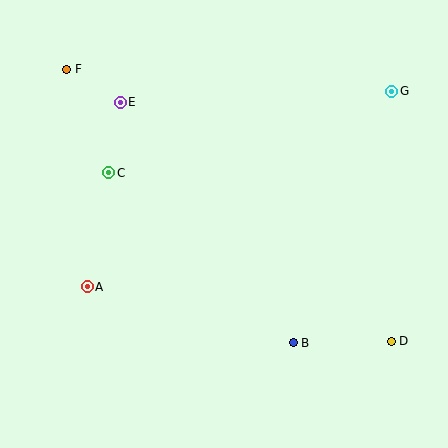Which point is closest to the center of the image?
Point C at (109, 173) is closest to the center.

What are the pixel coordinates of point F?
Point F is at (67, 69).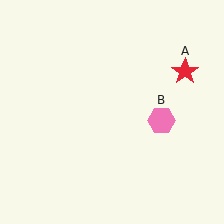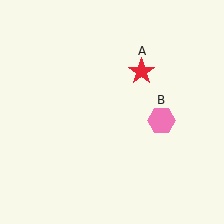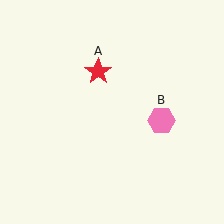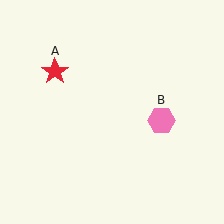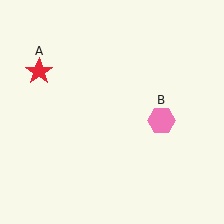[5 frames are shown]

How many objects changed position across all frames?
1 object changed position: red star (object A).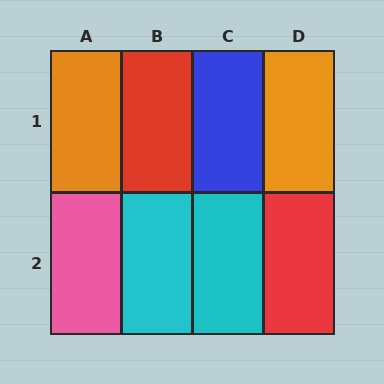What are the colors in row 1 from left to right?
Orange, red, blue, orange.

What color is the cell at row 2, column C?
Cyan.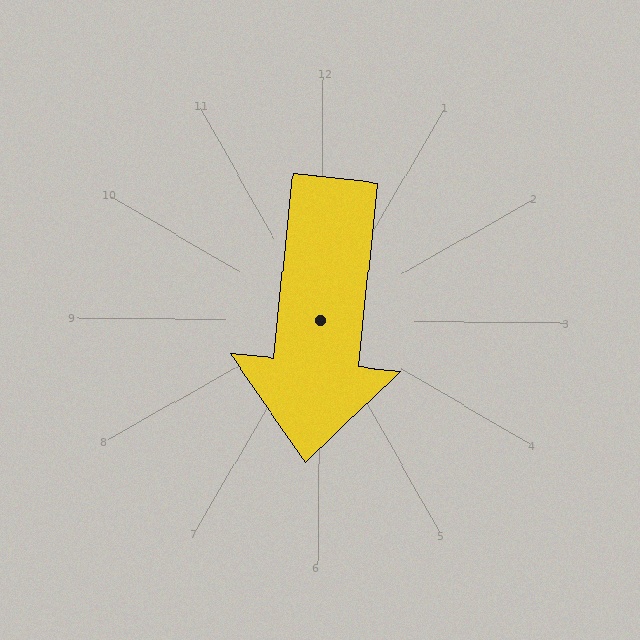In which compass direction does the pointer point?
South.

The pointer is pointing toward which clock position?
Roughly 6 o'clock.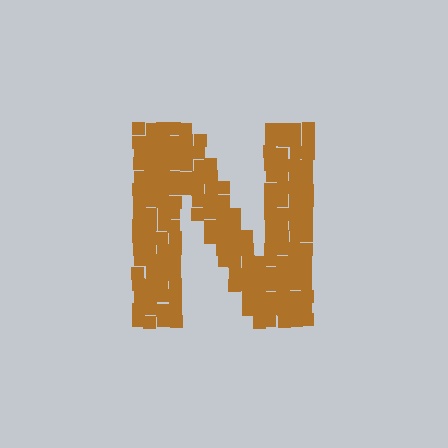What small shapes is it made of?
It is made of small squares.